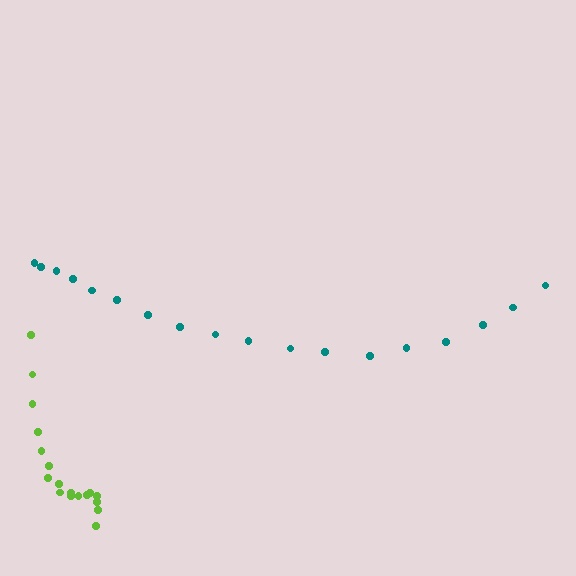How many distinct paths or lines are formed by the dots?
There are 2 distinct paths.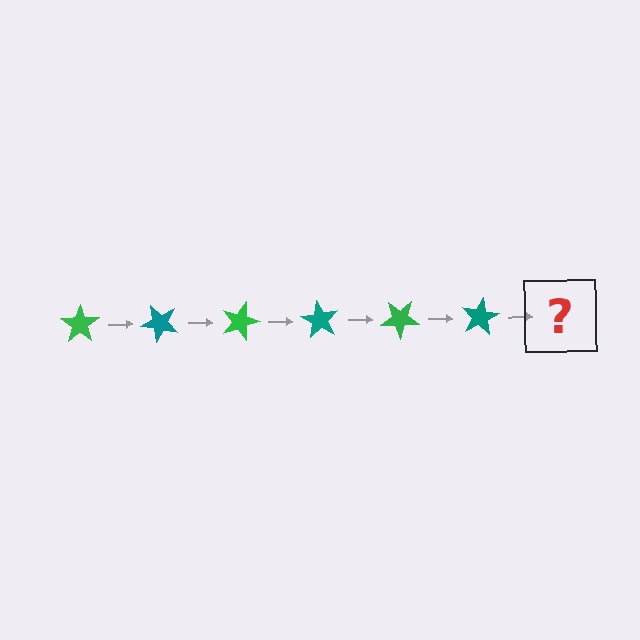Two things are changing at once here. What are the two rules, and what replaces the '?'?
The two rules are that it rotates 45 degrees each step and the color cycles through green and teal. The '?' should be a green star, rotated 270 degrees from the start.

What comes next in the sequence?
The next element should be a green star, rotated 270 degrees from the start.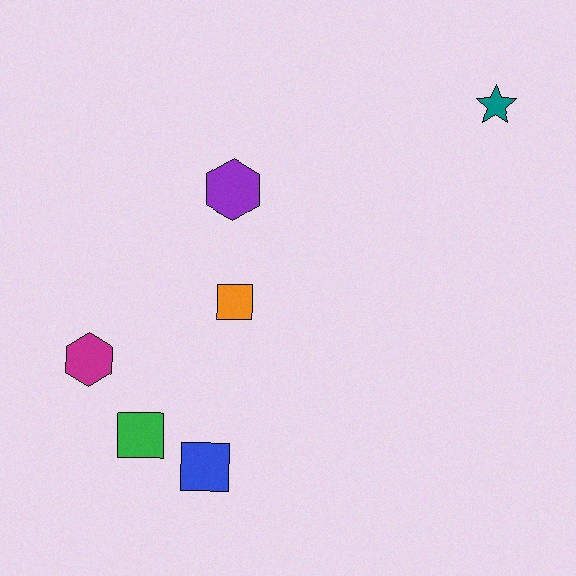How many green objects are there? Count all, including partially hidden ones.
There is 1 green object.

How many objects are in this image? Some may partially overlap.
There are 6 objects.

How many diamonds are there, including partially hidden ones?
There are no diamonds.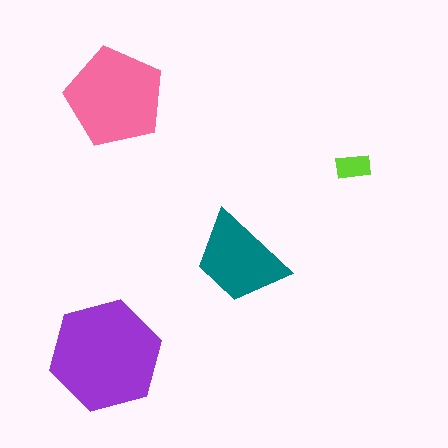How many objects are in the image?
There are 4 objects in the image.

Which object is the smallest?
The lime rectangle.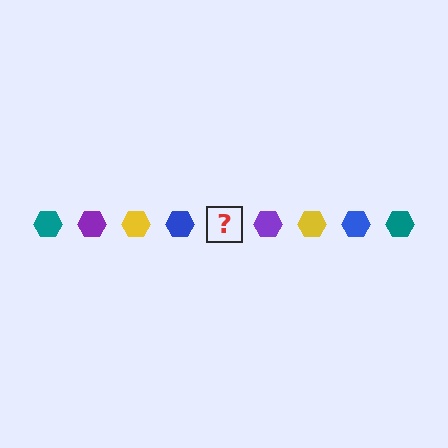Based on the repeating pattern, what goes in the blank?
The blank should be a teal hexagon.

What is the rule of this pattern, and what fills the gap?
The rule is that the pattern cycles through teal, purple, yellow, blue hexagons. The gap should be filled with a teal hexagon.